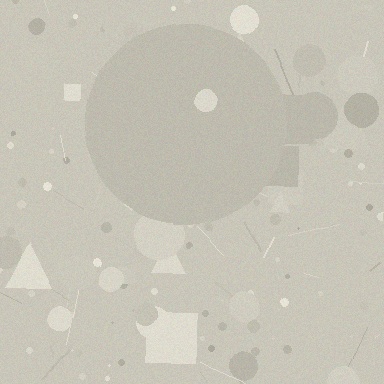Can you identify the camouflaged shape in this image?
The camouflaged shape is a circle.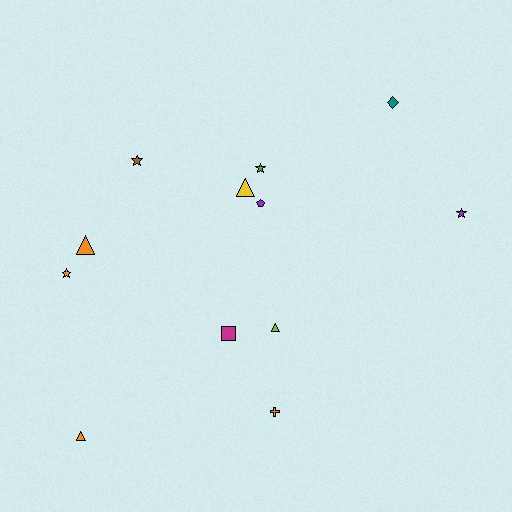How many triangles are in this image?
There are 4 triangles.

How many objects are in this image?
There are 12 objects.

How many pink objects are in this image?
There are no pink objects.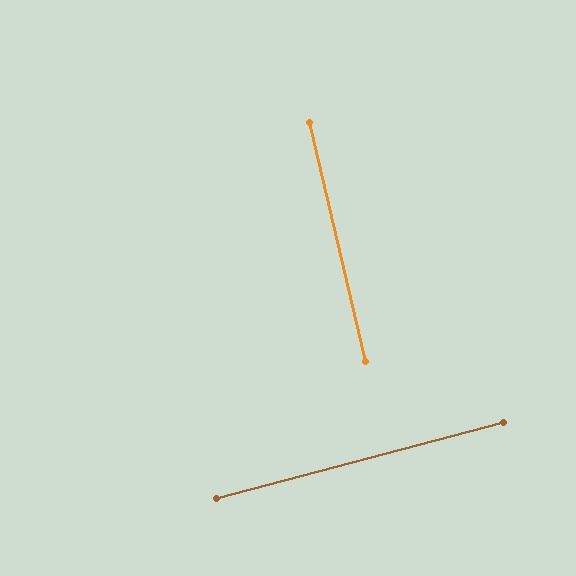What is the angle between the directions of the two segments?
Approximately 88 degrees.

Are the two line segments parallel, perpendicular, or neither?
Perpendicular — they meet at approximately 88°.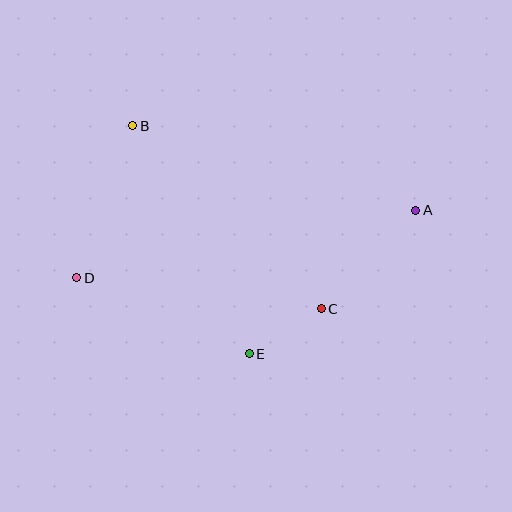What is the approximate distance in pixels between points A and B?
The distance between A and B is approximately 295 pixels.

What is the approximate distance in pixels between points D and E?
The distance between D and E is approximately 188 pixels.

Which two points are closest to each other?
Points C and E are closest to each other.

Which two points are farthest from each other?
Points A and D are farthest from each other.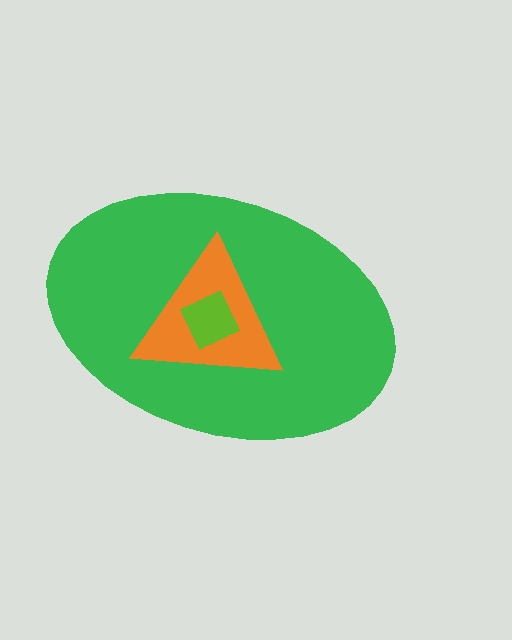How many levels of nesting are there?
3.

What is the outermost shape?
The green ellipse.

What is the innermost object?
The lime square.